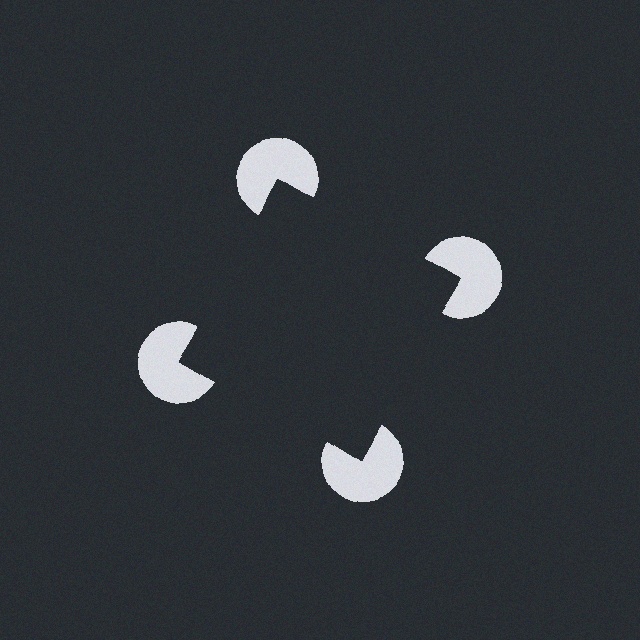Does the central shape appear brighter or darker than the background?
It typically appears slightly darker than the background, even though no actual brightness change is drawn.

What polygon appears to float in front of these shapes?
An illusory square — its edges are inferred from the aligned wedge cuts in the pac-man discs, not physically drawn.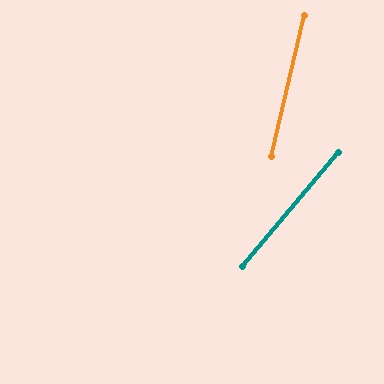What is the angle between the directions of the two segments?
Approximately 27 degrees.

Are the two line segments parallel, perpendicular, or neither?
Neither parallel nor perpendicular — they differ by about 27°.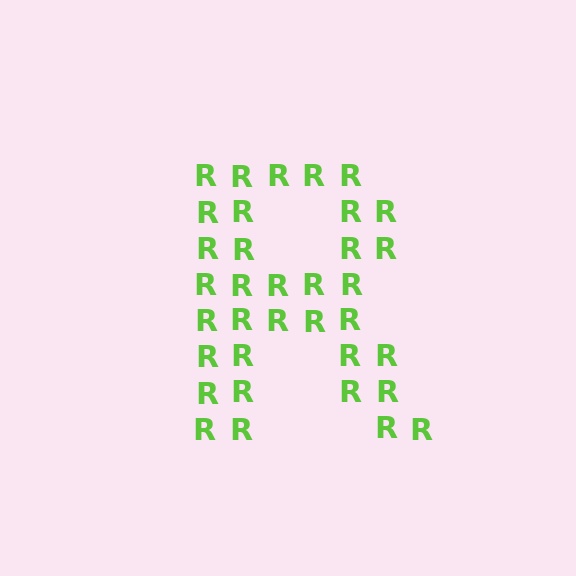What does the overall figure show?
The overall figure shows the letter R.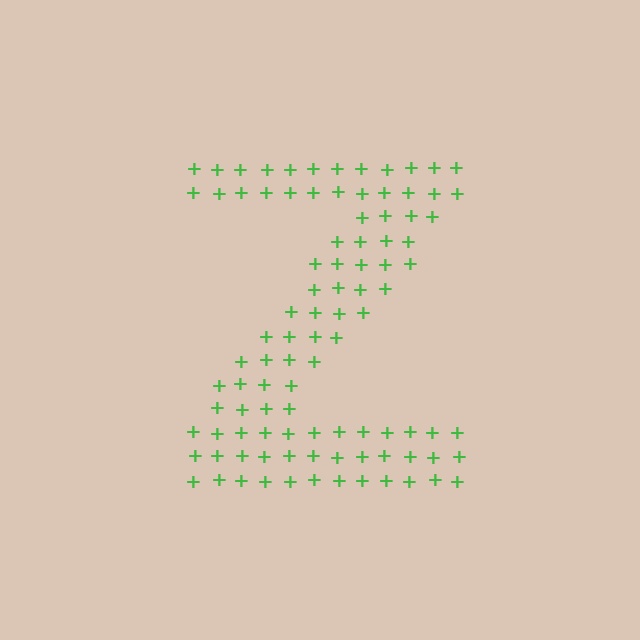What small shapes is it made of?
It is made of small plus signs.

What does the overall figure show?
The overall figure shows the letter Z.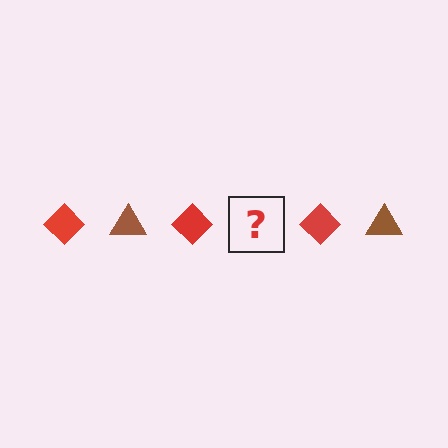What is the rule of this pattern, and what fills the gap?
The rule is that the pattern alternates between red diamond and brown triangle. The gap should be filled with a brown triangle.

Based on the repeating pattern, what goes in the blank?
The blank should be a brown triangle.